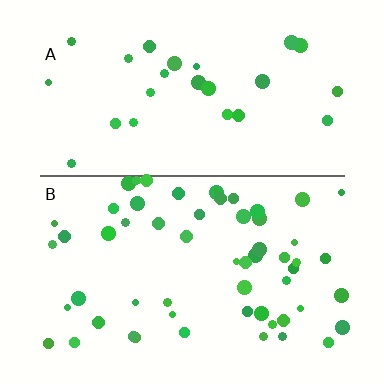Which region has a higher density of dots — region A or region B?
B (the bottom).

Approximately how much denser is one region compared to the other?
Approximately 2.2× — region B over region A.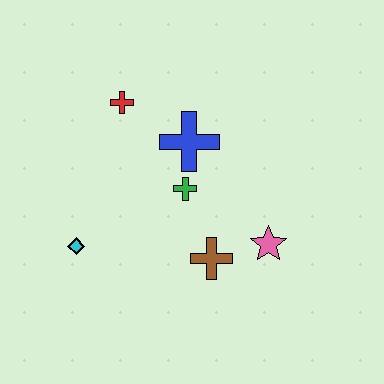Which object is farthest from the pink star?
The red cross is farthest from the pink star.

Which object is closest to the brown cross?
The pink star is closest to the brown cross.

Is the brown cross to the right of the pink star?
No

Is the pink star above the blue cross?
No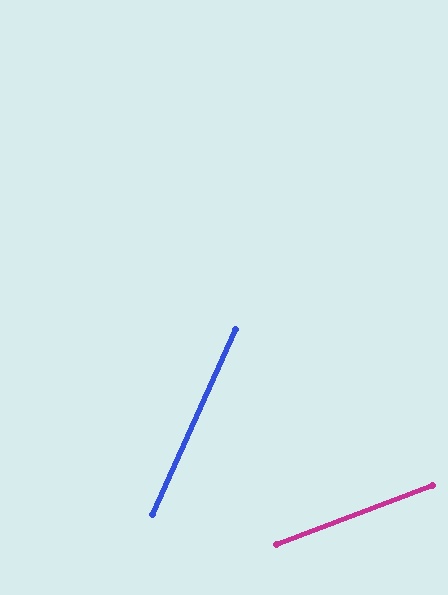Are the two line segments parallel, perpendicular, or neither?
Neither parallel nor perpendicular — they differ by about 45°.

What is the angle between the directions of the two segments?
Approximately 45 degrees.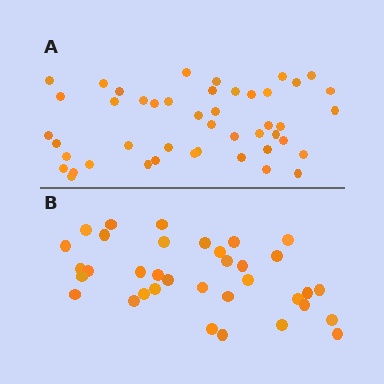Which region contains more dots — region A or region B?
Region A (the top region) has more dots.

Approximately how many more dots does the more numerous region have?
Region A has roughly 12 or so more dots than region B.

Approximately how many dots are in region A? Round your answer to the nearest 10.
About 50 dots. (The exact count is 46, which rounds to 50.)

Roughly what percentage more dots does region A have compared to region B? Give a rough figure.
About 30% more.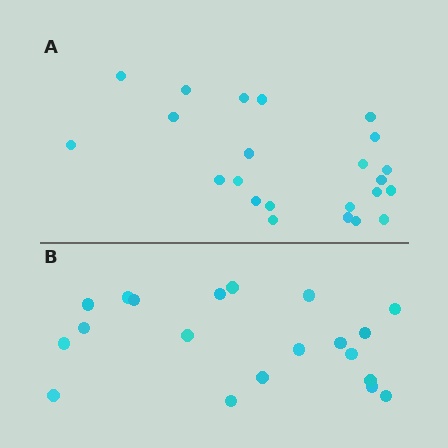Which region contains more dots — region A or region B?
Region A (the top region) has more dots.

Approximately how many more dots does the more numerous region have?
Region A has just a few more — roughly 2 or 3 more dots than region B.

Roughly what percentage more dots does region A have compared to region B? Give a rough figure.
About 15% more.